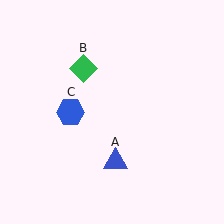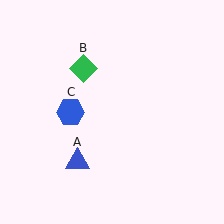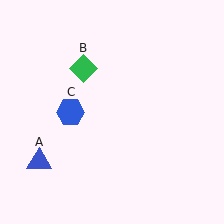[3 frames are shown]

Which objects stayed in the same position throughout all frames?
Green diamond (object B) and blue hexagon (object C) remained stationary.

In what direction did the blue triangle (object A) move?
The blue triangle (object A) moved left.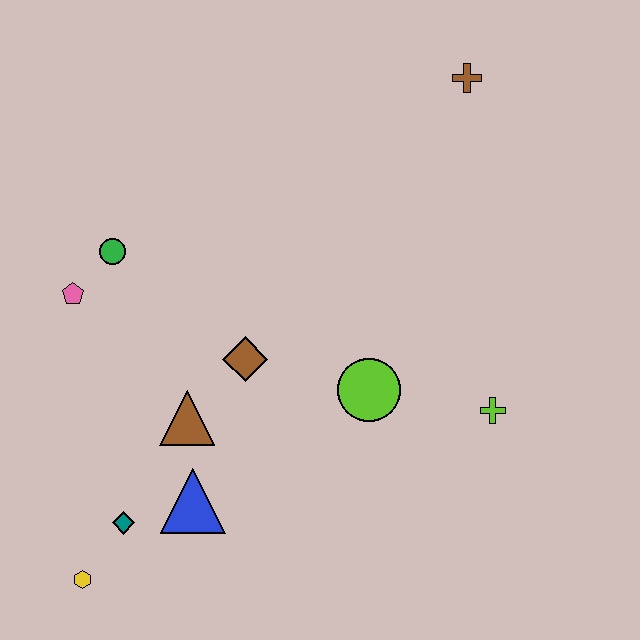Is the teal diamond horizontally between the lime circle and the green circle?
Yes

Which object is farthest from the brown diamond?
The brown cross is farthest from the brown diamond.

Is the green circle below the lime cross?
No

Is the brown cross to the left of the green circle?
No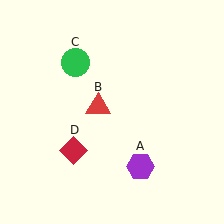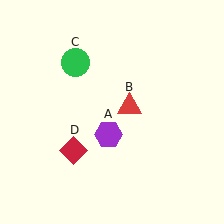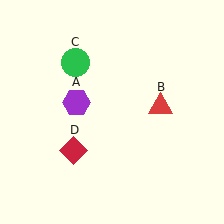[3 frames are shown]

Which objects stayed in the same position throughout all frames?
Green circle (object C) and red diamond (object D) remained stationary.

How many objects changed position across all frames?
2 objects changed position: purple hexagon (object A), red triangle (object B).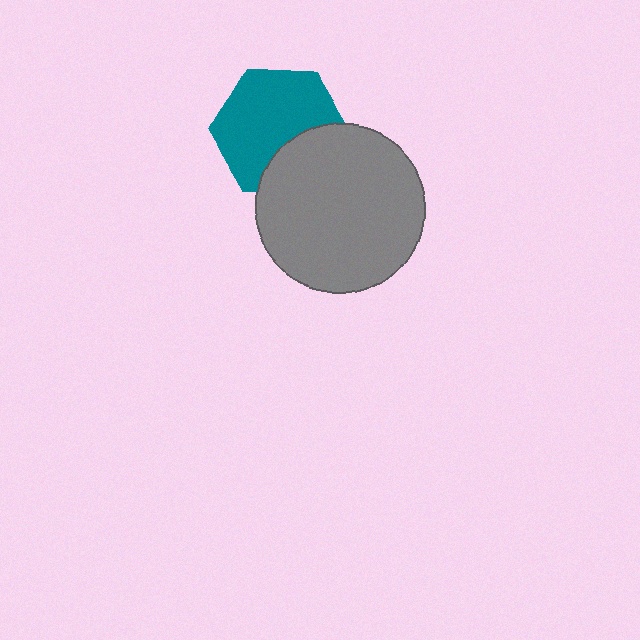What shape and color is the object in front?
The object in front is a gray circle.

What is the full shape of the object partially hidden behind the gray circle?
The partially hidden object is a teal hexagon.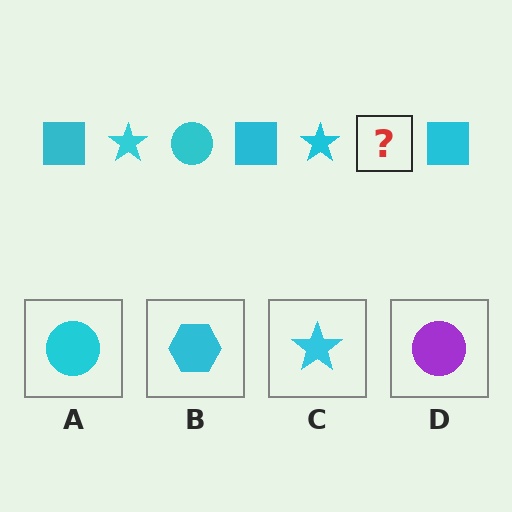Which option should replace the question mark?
Option A.